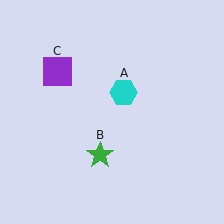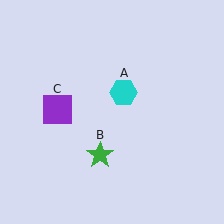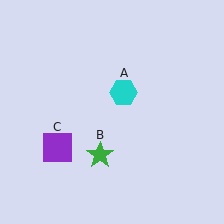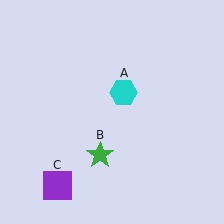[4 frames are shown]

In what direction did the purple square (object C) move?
The purple square (object C) moved down.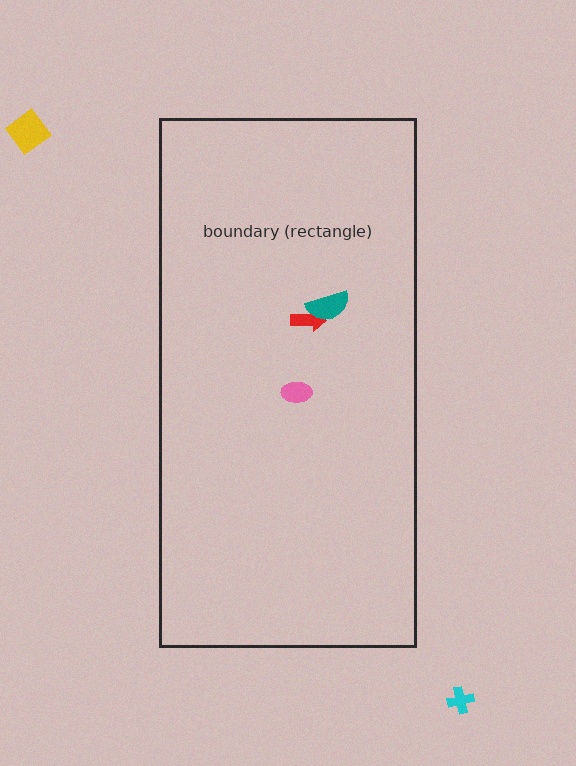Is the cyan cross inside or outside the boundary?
Outside.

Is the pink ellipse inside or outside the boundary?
Inside.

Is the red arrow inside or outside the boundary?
Inside.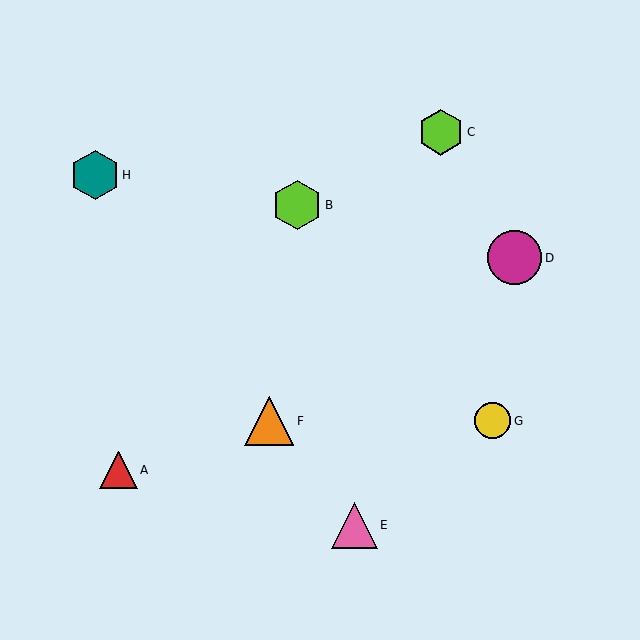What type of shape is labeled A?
Shape A is a red triangle.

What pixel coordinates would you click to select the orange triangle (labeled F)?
Click at (269, 421) to select the orange triangle F.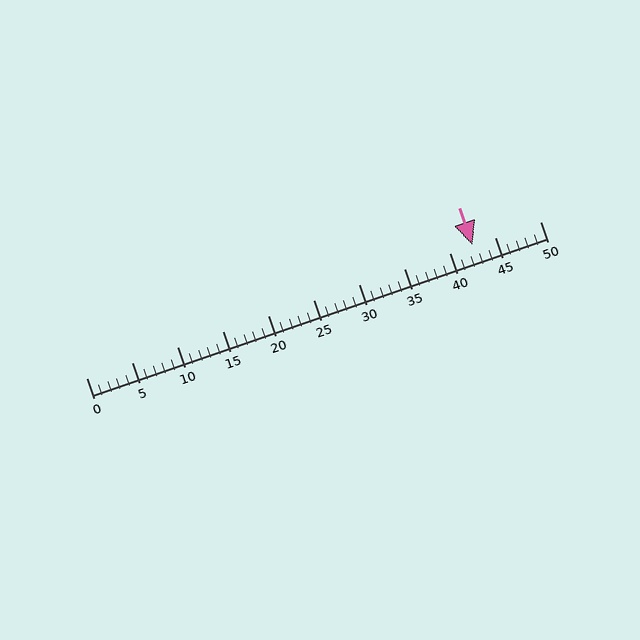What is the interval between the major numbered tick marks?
The major tick marks are spaced 5 units apart.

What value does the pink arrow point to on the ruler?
The pink arrow points to approximately 42.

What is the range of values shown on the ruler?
The ruler shows values from 0 to 50.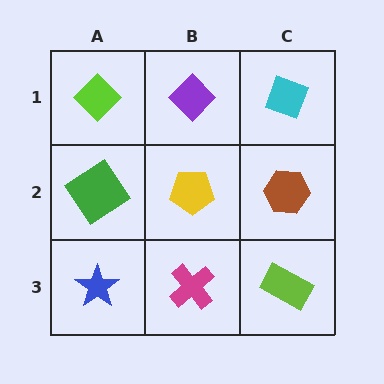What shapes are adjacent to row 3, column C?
A brown hexagon (row 2, column C), a magenta cross (row 3, column B).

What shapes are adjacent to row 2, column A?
A lime diamond (row 1, column A), a blue star (row 3, column A), a yellow pentagon (row 2, column B).